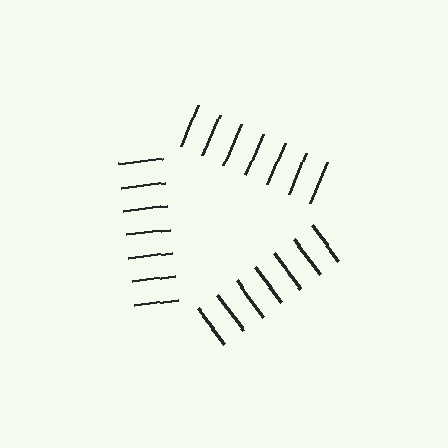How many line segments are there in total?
21 — 7 along each of the 3 edges.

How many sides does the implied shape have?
3 sides — the line-ends trace a triangle.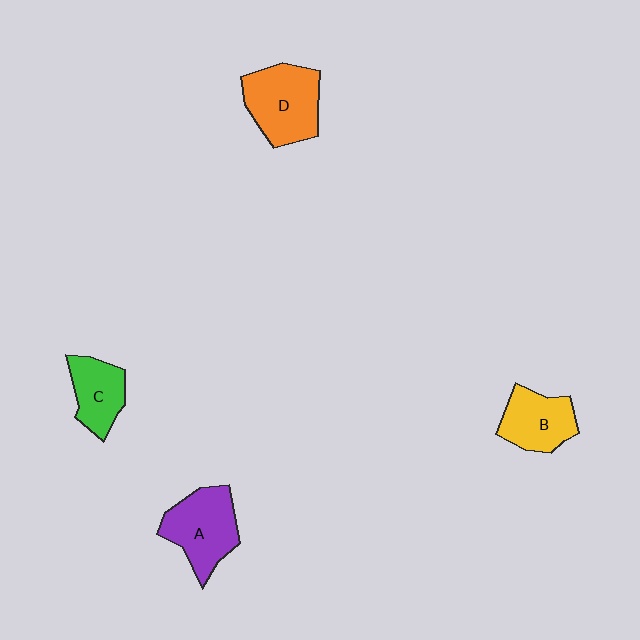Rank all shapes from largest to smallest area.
From largest to smallest: D (orange), A (purple), B (yellow), C (green).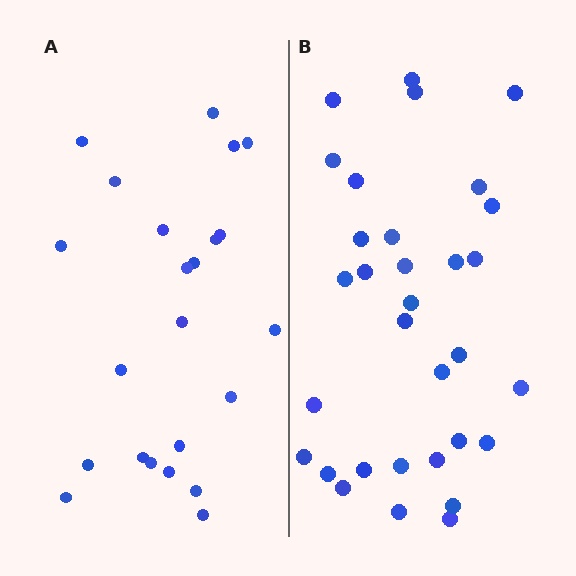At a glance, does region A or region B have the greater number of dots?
Region B (the right region) has more dots.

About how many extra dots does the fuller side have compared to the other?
Region B has roughly 8 or so more dots than region A.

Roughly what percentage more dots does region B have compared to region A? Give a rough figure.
About 40% more.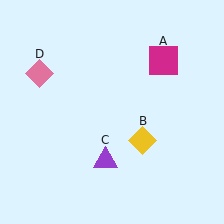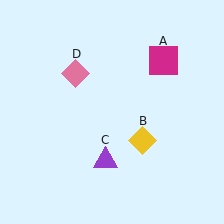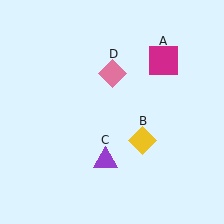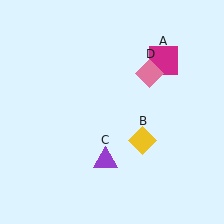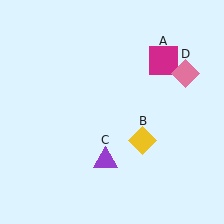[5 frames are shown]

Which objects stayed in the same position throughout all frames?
Magenta square (object A) and yellow diamond (object B) and purple triangle (object C) remained stationary.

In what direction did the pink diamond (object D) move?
The pink diamond (object D) moved right.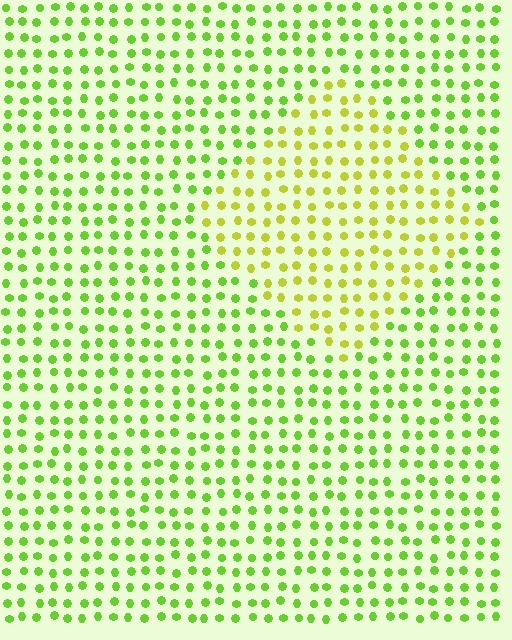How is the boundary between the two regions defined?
The boundary is defined purely by a slight shift in hue (about 32 degrees). Spacing, size, and orientation are identical on both sides.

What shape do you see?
I see a diamond.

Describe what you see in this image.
The image is filled with small lime elements in a uniform arrangement. A diamond-shaped region is visible where the elements are tinted to a slightly different hue, forming a subtle color boundary.